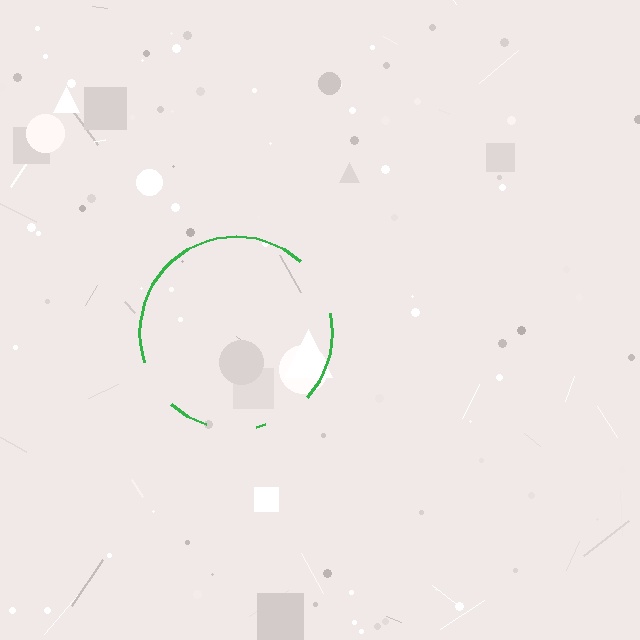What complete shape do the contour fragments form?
The contour fragments form a circle.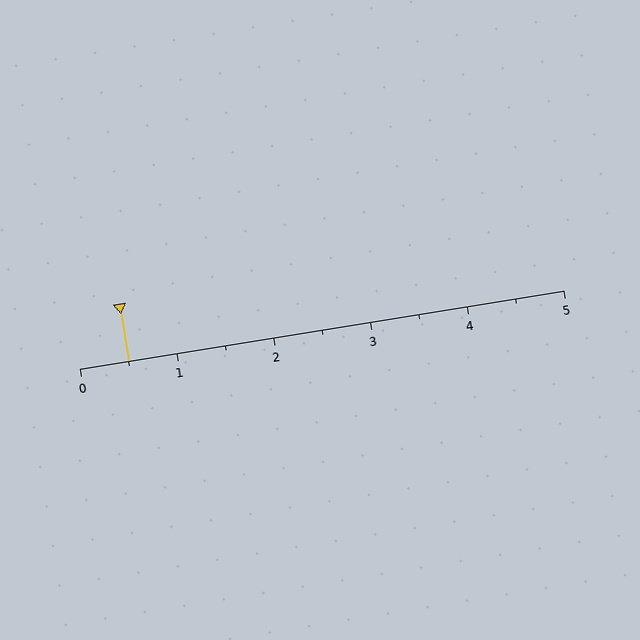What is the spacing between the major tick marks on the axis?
The major ticks are spaced 1 apart.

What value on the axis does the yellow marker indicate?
The marker indicates approximately 0.5.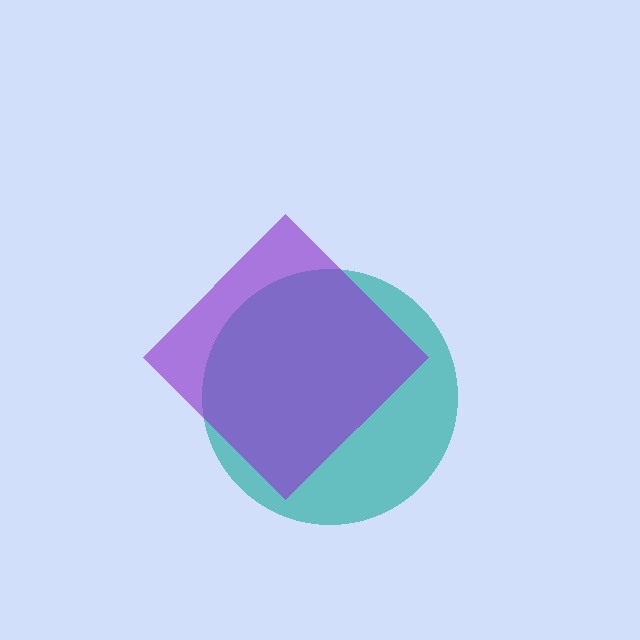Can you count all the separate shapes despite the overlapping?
Yes, there are 2 separate shapes.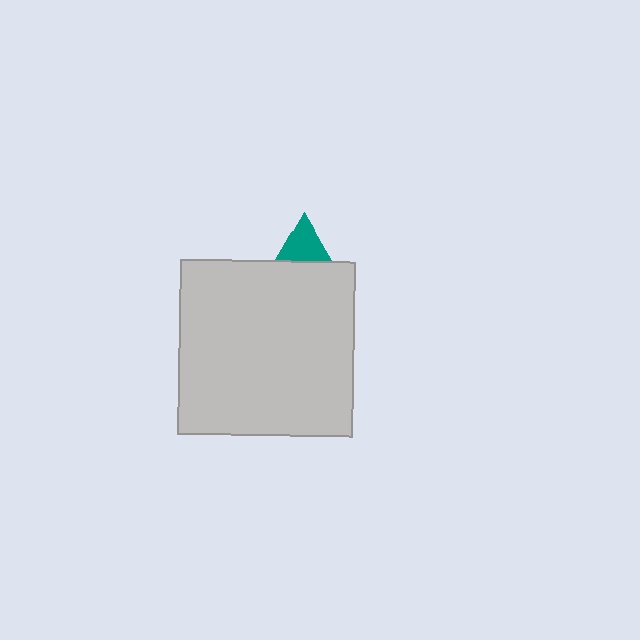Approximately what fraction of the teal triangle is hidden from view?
Roughly 63% of the teal triangle is hidden behind the light gray square.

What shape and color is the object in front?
The object in front is a light gray square.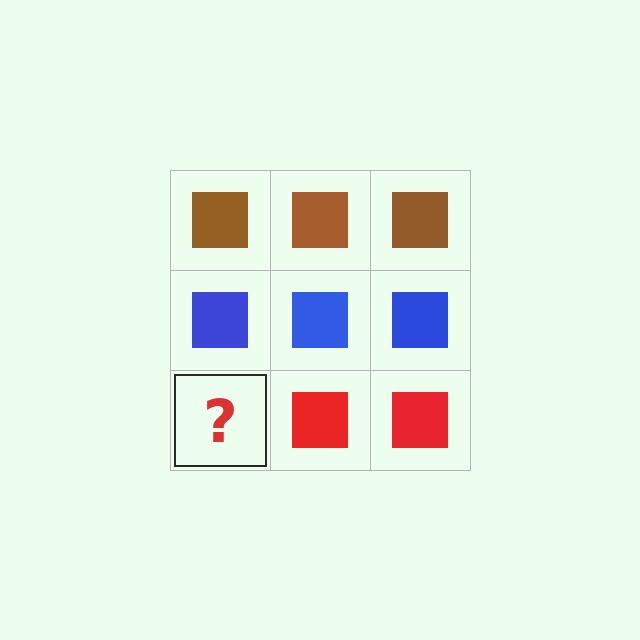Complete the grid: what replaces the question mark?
The question mark should be replaced with a red square.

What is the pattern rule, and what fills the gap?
The rule is that each row has a consistent color. The gap should be filled with a red square.